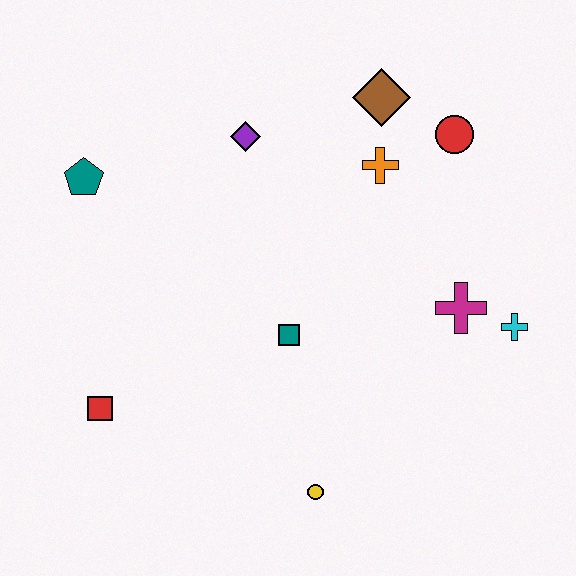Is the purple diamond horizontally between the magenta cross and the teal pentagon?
Yes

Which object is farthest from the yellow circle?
The brown diamond is farthest from the yellow circle.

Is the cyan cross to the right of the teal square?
Yes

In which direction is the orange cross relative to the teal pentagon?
The orange cross is to the right of the teal pentagon.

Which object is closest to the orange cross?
The brown diamond is closest to the orange cross.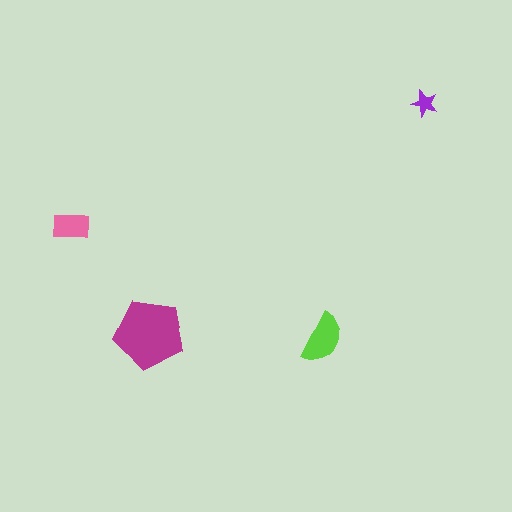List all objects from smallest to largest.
The purple star, the pink rectangle, the lime semicircle, the magenta pentagon.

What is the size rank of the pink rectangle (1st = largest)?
3rd.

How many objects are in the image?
There are 4 objects in the image.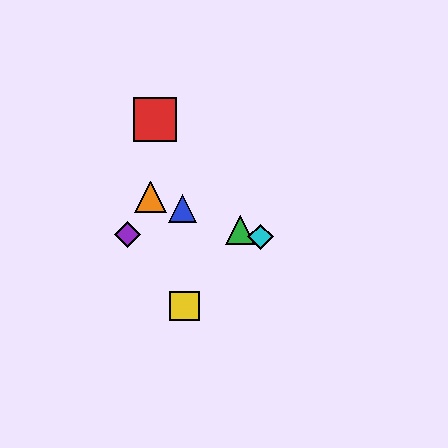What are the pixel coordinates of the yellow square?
The yellow square is at (185, 306).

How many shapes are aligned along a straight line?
4 shapes (the blue triangle, the green triangle, the orange triangle, the cyan diamond) are aligned along a straight line.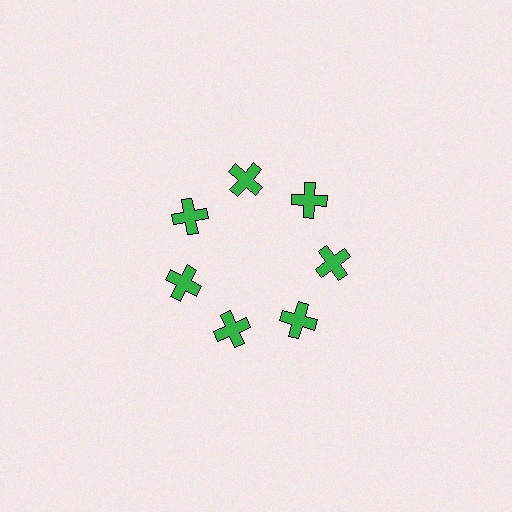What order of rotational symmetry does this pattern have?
This pattern has 7-fold rotational symmetry.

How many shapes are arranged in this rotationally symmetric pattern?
There are 7 shapes, arranged in 7 groups of 1.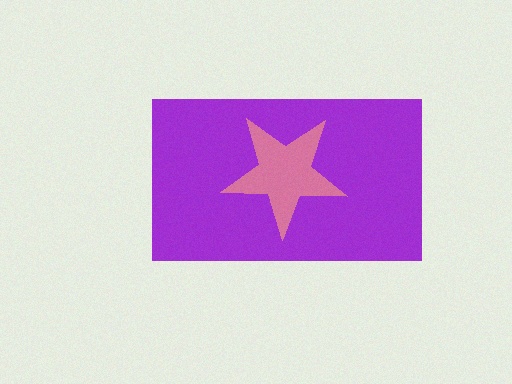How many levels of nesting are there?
2.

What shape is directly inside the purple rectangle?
The pink star.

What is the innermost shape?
The pink star.